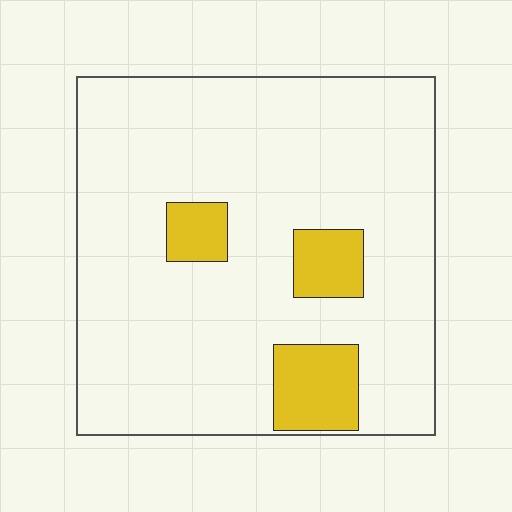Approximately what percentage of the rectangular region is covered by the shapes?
Approximately 10%.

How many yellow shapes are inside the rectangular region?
3.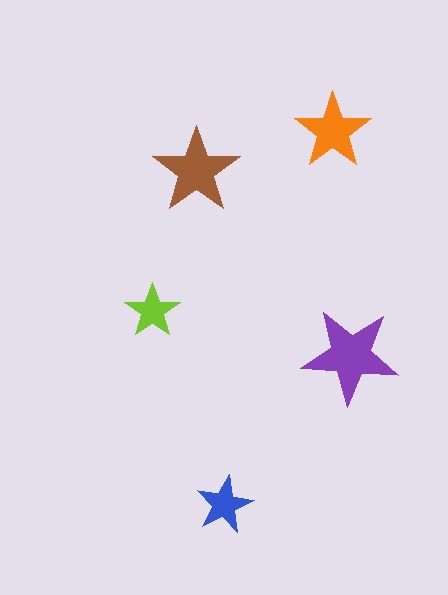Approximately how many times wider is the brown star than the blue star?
About 1.5 times wider.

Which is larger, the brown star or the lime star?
The brown one.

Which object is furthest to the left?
The lime star is leftmost.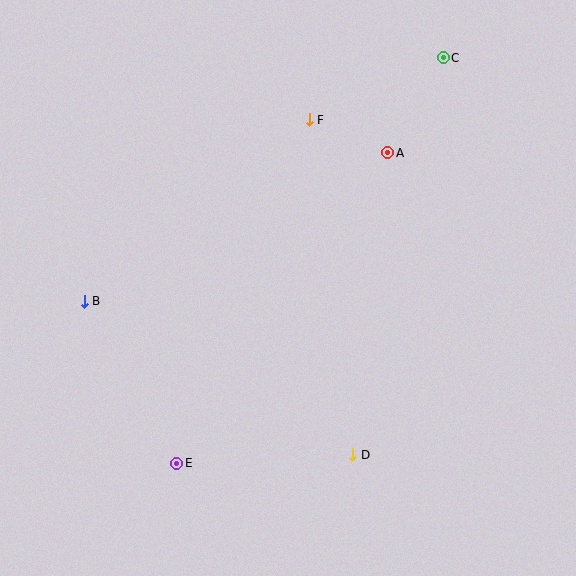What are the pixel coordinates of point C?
Point C is at (443, 58).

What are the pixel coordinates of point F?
Point F is at (309, 120).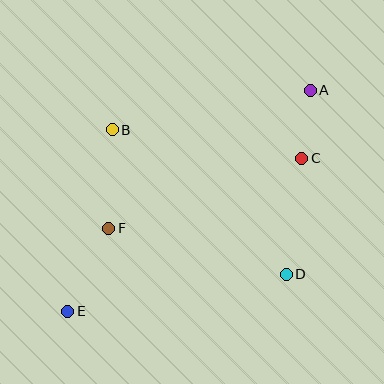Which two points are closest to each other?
Points A and C are closest to each other.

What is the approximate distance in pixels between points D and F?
The distance between D and F is approximately 183 pixels.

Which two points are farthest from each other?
Points A and E are farthest from each other.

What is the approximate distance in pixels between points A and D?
The distance between A and D is approximately 185 pixels.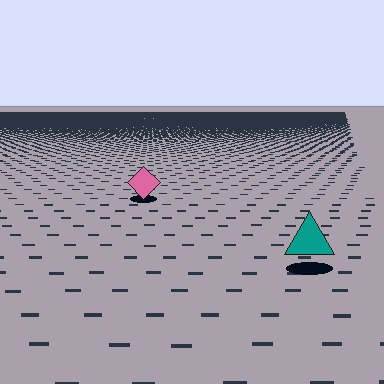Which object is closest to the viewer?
The teal triangle is closest. The texture marks near it are larger and more spread out.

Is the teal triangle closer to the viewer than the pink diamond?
Yes. The teal triangle is closer — you can tell from the texture gradient: the ground texture is coarser near it.